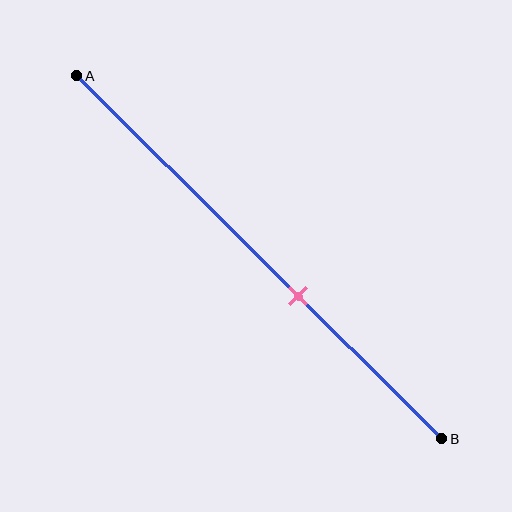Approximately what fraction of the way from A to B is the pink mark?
The pink mark is approximately 60% of the way from A to B.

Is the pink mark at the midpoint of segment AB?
No, the mark is at about 60% from A, not at the 50% midpoint.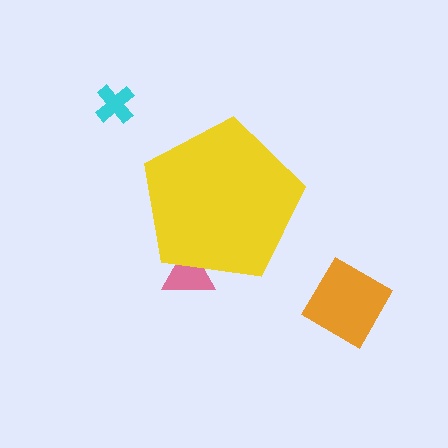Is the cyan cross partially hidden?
No, the cyan cross is fully visible.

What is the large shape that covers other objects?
A yellow pentagon.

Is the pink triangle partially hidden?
Yes, the pink triangle is partially hidden behind the yellow pentagon.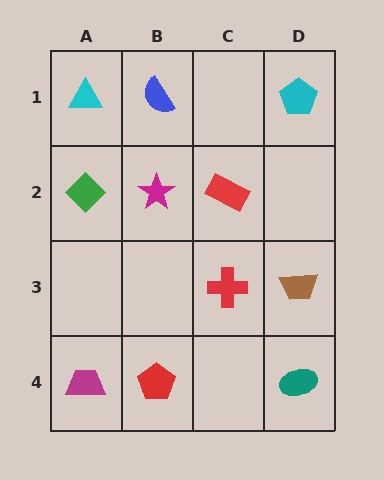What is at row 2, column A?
A green diamond.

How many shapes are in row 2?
3 shapes.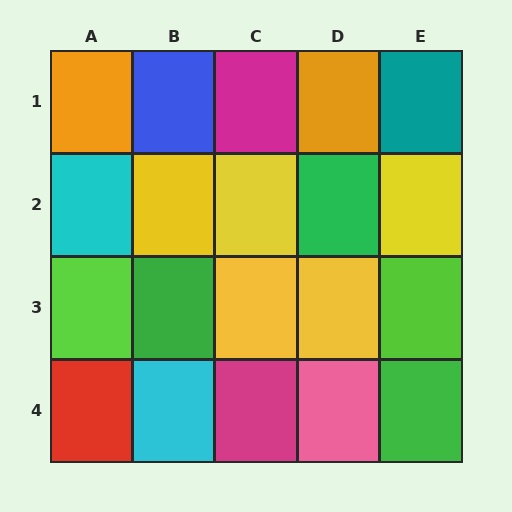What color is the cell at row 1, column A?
Orange.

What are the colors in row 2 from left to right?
Cyan, yellow, yellow, green, yellow.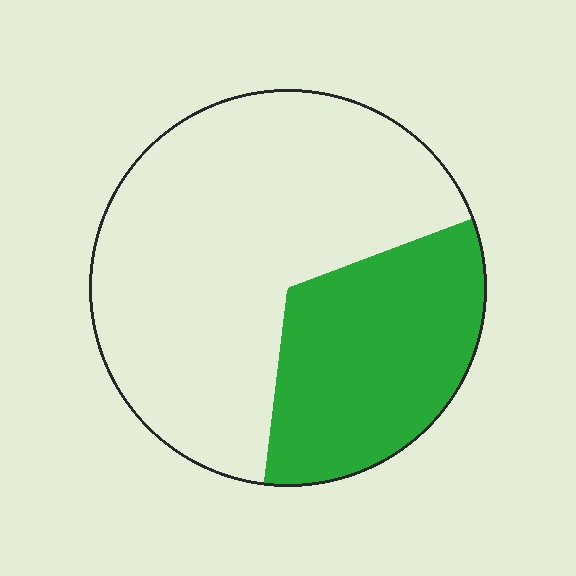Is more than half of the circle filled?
No.